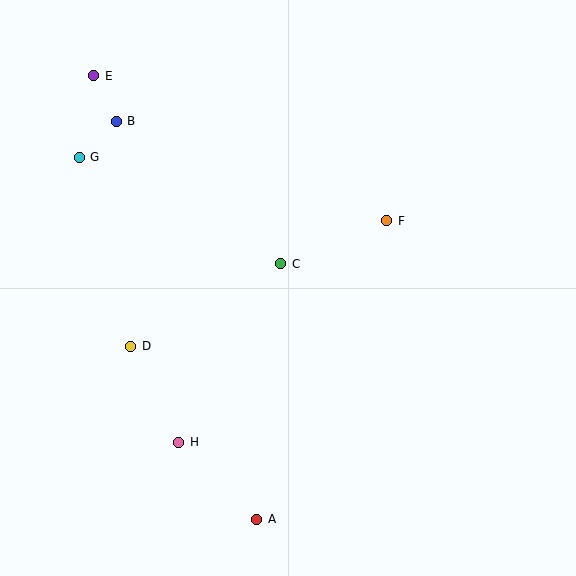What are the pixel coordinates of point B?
Point B is at (116, 121).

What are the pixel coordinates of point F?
Point F is at (387, 221).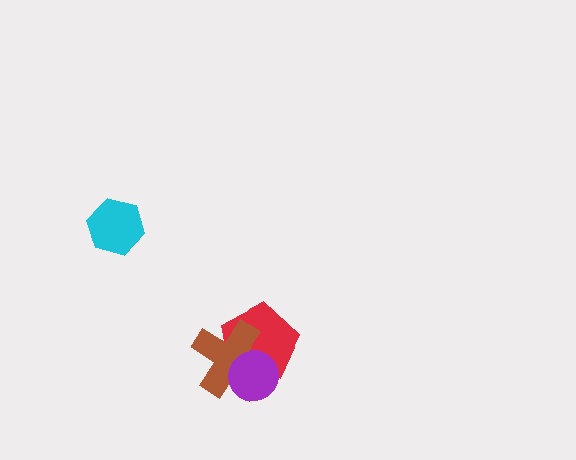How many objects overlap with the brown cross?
2 objects overlap with the brown cross.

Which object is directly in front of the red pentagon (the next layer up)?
The brown cross is directly in front of the red pentagon.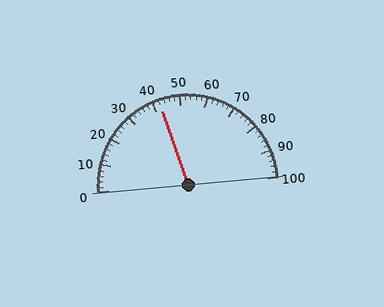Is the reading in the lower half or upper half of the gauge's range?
The reading is in the lower half of the range (0 to 100).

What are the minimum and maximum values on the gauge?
The gauge ranges from 0 to 100.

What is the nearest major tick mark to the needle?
The nearest major tick mark is 40.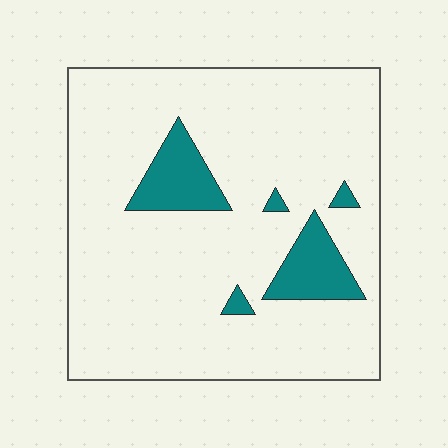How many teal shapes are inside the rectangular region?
5.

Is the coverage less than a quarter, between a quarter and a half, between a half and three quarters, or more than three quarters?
Less than a quarter.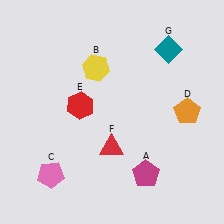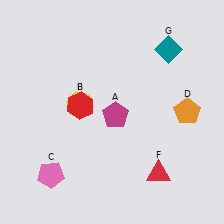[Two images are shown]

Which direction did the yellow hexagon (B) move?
The yellow hexagon (B) moved down.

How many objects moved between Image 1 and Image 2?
3 objects moved between the two images.